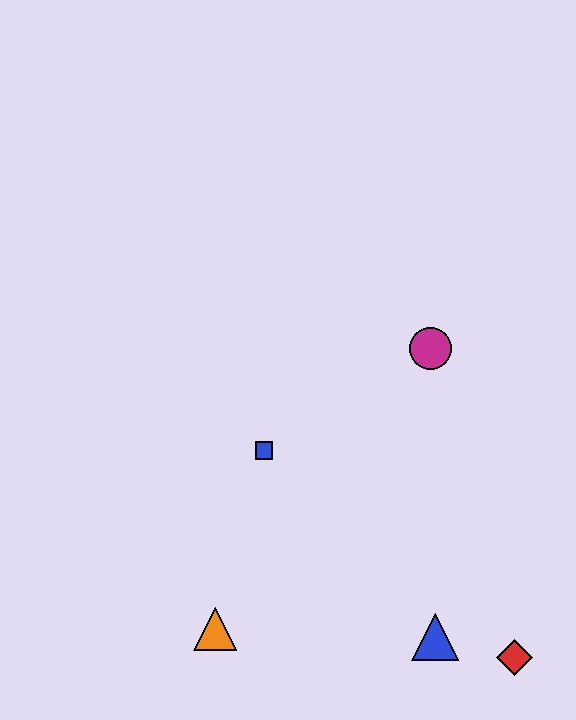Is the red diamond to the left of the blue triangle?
No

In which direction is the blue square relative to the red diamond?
The blue square is to the left of the red diamond.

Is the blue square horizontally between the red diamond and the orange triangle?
Yes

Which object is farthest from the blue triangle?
The magenta circle is farthest from the blue triangle.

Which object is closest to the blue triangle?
The red diamond is closest to the blue triangle.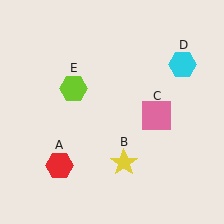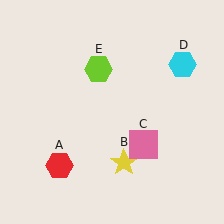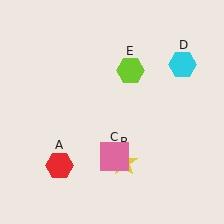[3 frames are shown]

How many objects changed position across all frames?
2 objects changed position: pink square (object C), lime hexagon (object E).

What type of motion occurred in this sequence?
The pink square (object C), lime hexagon (object E) rotated clockwise around the center of the scene.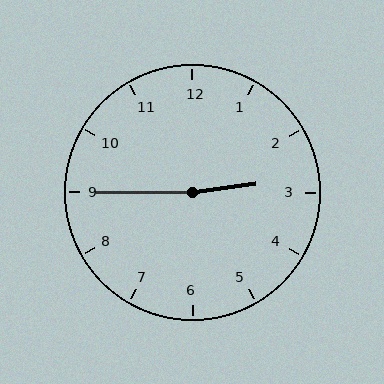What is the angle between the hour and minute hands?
Approximately 172 degrees.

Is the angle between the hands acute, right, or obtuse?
It is obtuse.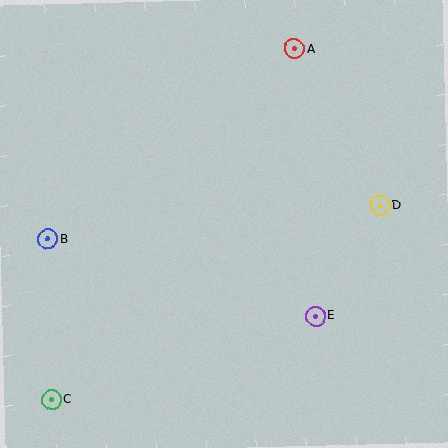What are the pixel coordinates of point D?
Point D is at (380, 205).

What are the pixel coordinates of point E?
Point E is at (315, 316).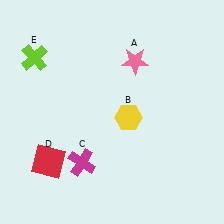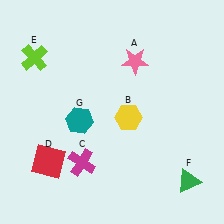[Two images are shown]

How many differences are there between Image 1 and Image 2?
There are 2 differences between the two images.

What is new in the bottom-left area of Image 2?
A teal hexagon (G) was added in the bottom-left area of Image 2.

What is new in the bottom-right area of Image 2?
A green triangle (F) was added in the bottom-right area of Image 2.